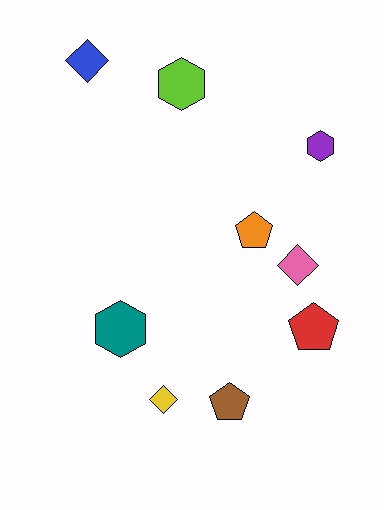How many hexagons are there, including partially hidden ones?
There are 3 hexagons.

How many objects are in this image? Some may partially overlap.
There are 9 objects.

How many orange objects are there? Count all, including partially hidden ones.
There is 1 orange object.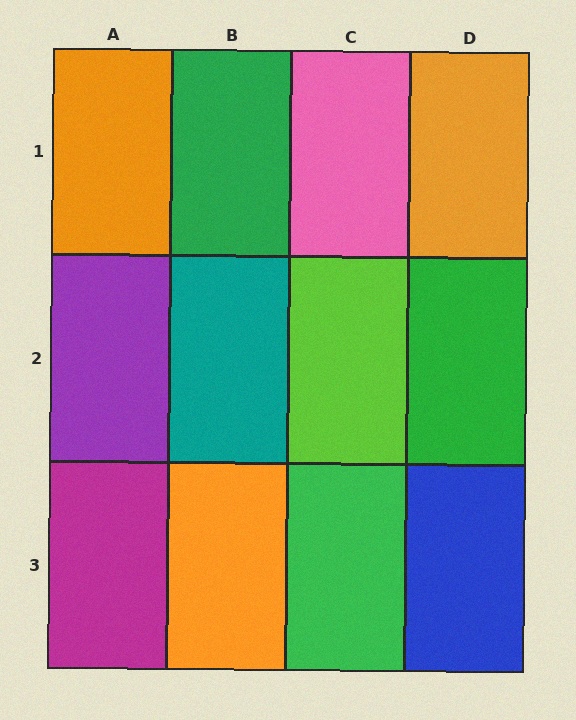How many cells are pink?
1 cell is pink.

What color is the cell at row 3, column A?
Magenta.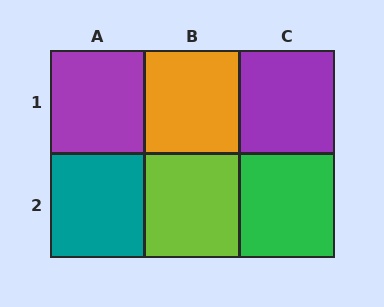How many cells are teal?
1 cell is teal.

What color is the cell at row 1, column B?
Orange.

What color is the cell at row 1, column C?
Purple.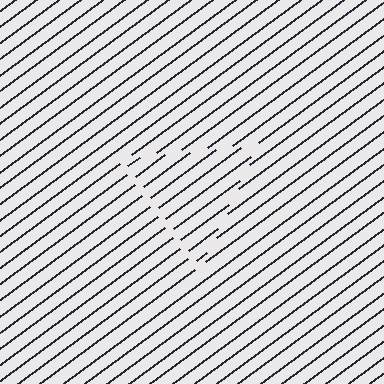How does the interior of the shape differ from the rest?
The interior of the shape contains the same grating, shifted by half a period — the contour is defined by the phase discontinuity where line-ends from the inner and outer gratings abut.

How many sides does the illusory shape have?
3 sides — the line-ends trace a triangle.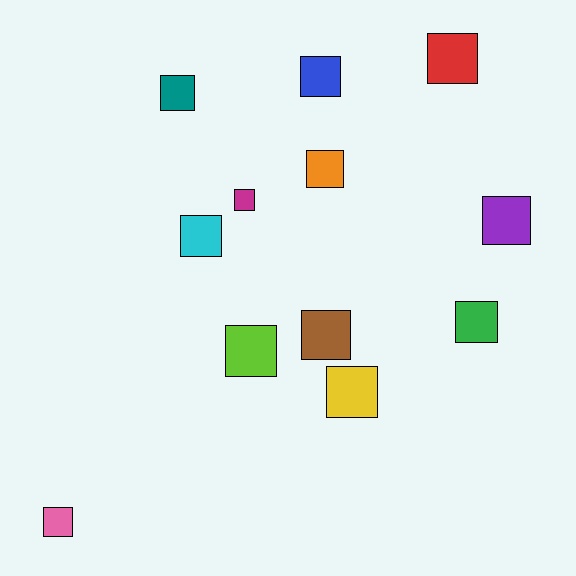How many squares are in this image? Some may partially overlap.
There are 12 squares.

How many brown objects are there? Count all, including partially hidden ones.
There is 1 brown object.